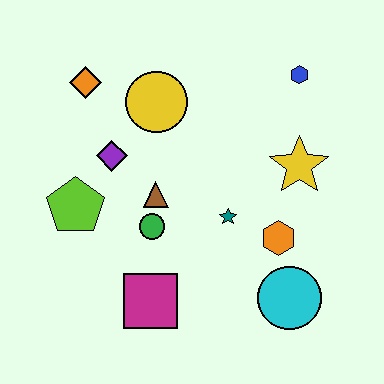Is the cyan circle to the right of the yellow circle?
Yes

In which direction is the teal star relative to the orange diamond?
The teal star is to the right of the orange diamond.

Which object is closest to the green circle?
The brown triangle is closest to the green circle.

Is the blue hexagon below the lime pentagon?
No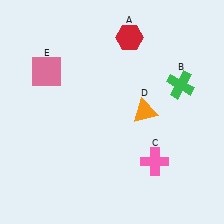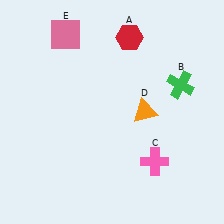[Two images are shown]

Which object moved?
The pink square (E) moved up.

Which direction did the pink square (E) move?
The pink square (E) moved up.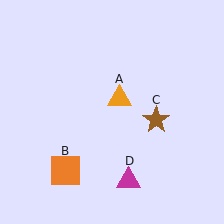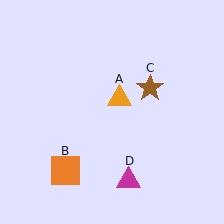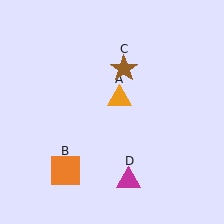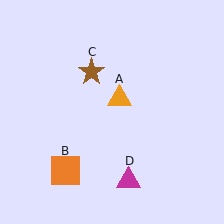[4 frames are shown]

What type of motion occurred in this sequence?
The brown star (object C) rotated counterclockwise around the center of the scene.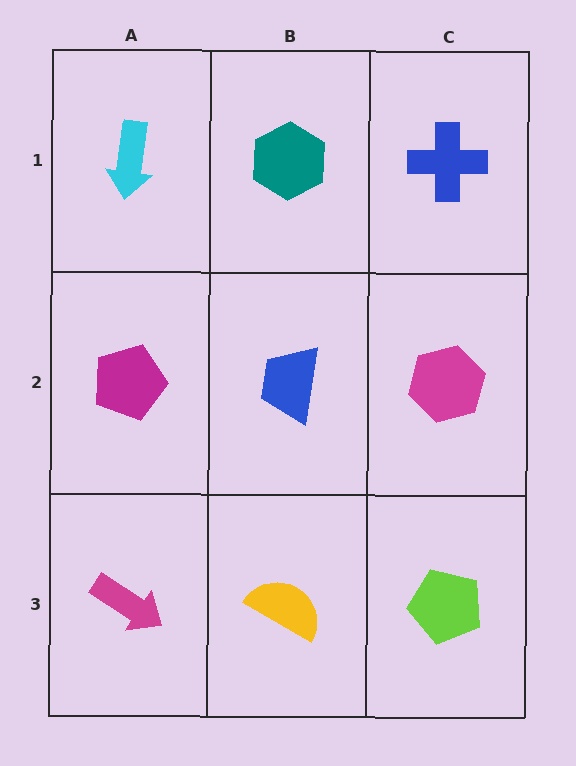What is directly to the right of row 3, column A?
A yellow semicircle.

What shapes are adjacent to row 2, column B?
A teal hexagon (row 1, column B), a yellow semicircle (row 3, column B), a magenta pentagon (row 2, column A), a magenta hexagon (row 2, column C).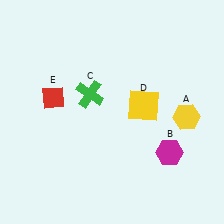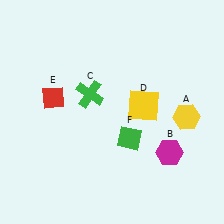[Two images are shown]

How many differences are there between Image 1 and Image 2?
There is 1 difference between the two images.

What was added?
A green diamond (F) was added in Image 2.